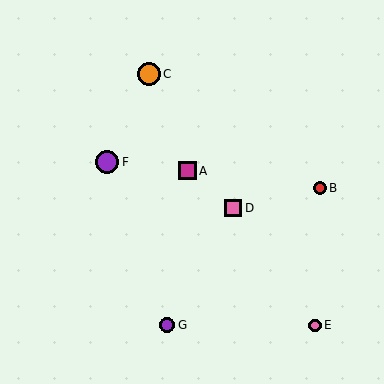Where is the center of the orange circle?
The center of the orange circle is at (149, 74).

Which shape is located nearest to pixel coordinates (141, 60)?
The orange circle (labeled C) at (149, 74) is nearest to that location.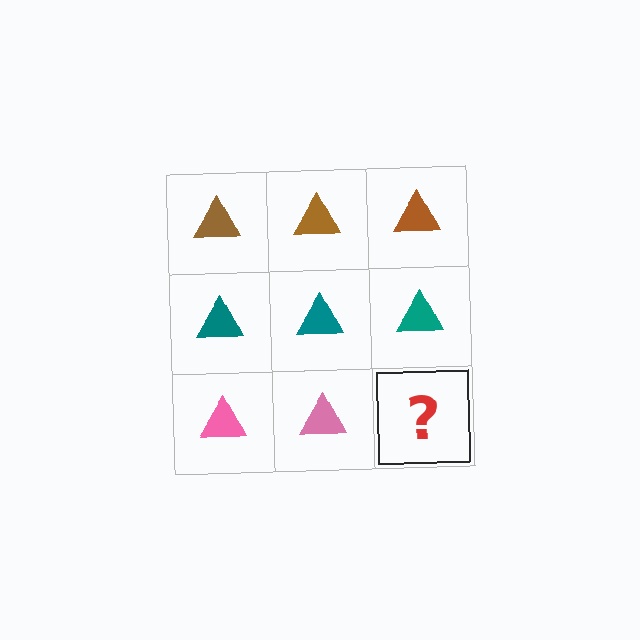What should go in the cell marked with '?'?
The missing cell should contain a pink triangle.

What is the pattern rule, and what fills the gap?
The rule is that each row has a consistent color. The gap should be filled with a pink triangle.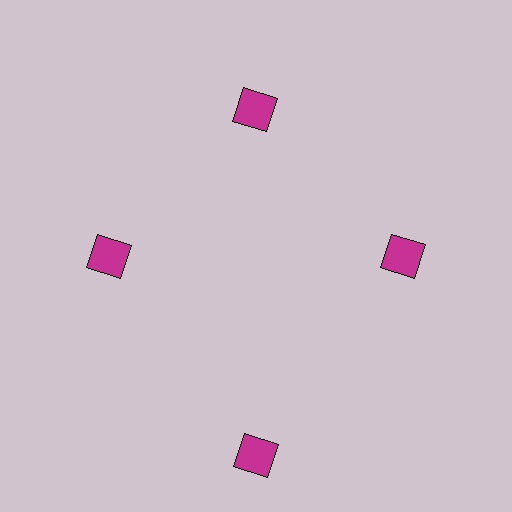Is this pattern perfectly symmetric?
No. The 4 magenta squares are arranged in a ring, but one element near the 6 o'clock position is pushed outward from the center, breaking the 4-fold rotational symmetry.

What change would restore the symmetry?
The symmetry would be restored by moving it inward, back onto the ring so that all 4 squares sit at equal angles and equal distance from the center.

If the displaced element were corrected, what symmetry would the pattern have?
It would have 4-fold rotational symmetry — the pattern would map onto itself every 90 degrees.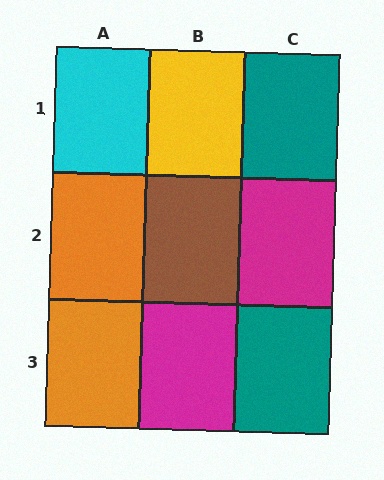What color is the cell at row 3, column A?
Orange.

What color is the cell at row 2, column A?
Orange.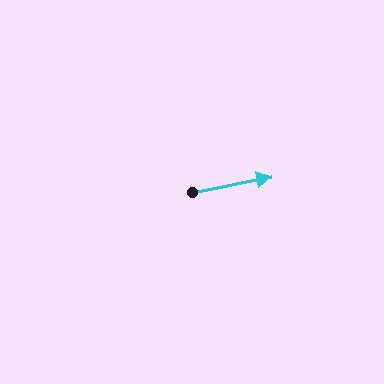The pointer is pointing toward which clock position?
Roughly 3 o'clock.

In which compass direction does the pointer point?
East.